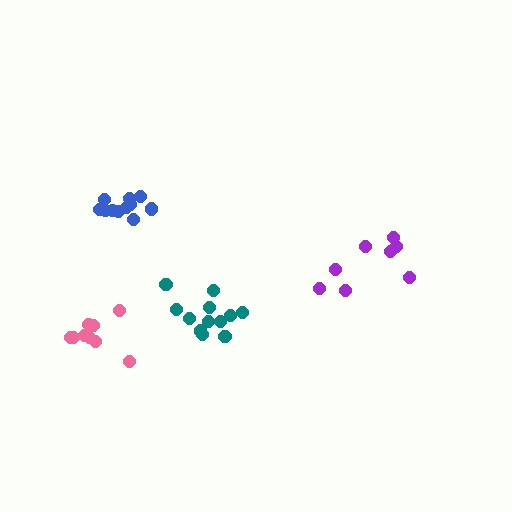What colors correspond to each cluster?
The clusters are colored: teal, blue, purple, pink.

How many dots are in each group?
Group 1: 12 dots, Group 2: 12 dots, Group 3: 8 dots, Group 4: 9 dots (41 total).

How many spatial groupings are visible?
There are 4 spatial groupings.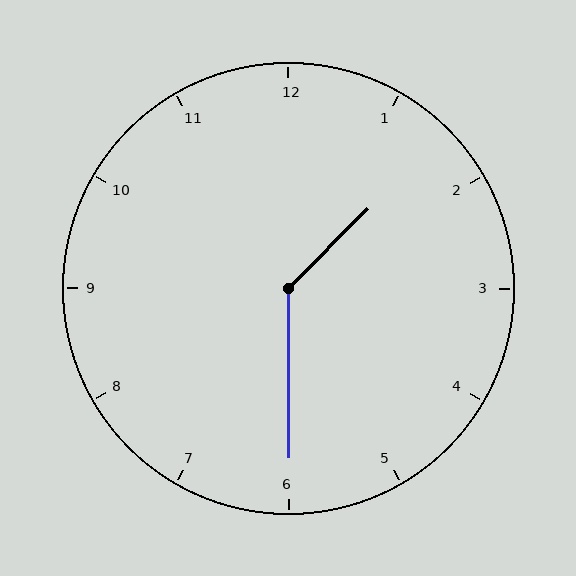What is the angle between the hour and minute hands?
Approximately 135 degrees.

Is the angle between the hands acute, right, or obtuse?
It is obtuse.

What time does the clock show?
1:30.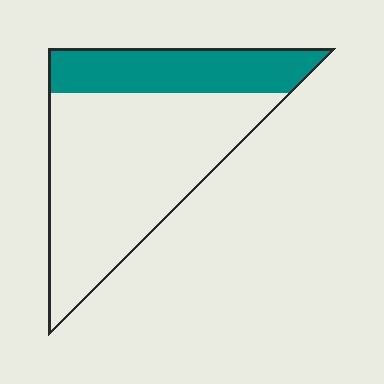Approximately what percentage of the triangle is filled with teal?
Approximately 30%.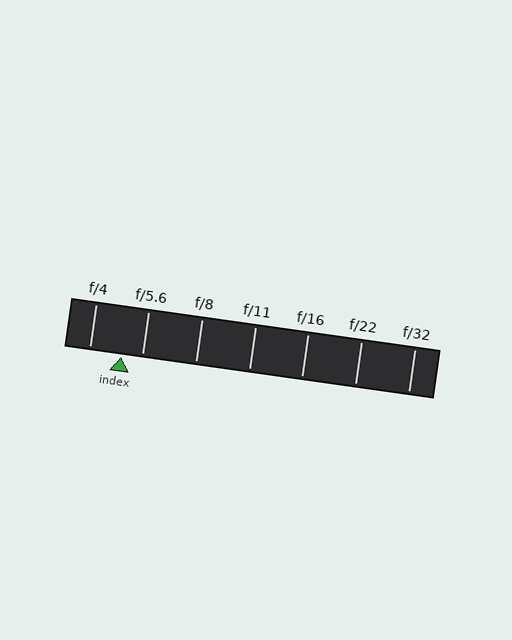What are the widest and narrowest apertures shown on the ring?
The widest aperture shown is f/4 and the narrowest is f/32.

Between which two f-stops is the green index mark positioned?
The index mark is between f/4 and f/5.6.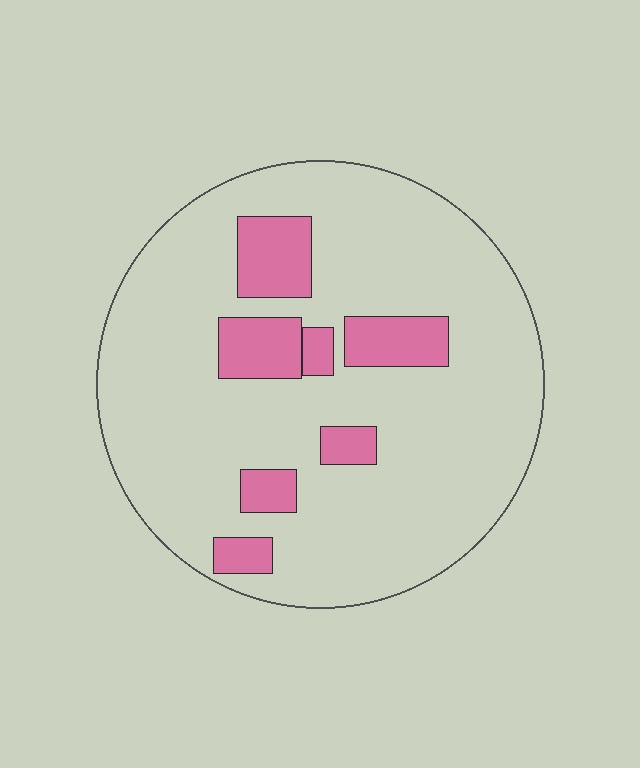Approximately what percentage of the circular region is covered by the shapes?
Approximately 15%.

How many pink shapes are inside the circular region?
7.